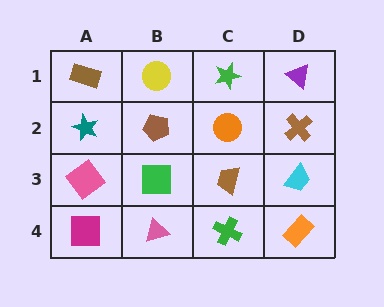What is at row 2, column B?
A brown pentagon.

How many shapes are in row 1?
4 shapes.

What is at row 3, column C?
A brown trapezoid.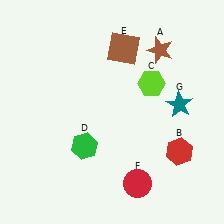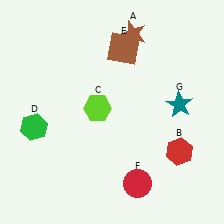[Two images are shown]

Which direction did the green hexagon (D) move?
The green hexagon (D) moved left.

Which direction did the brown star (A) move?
The brown star (A) moved left.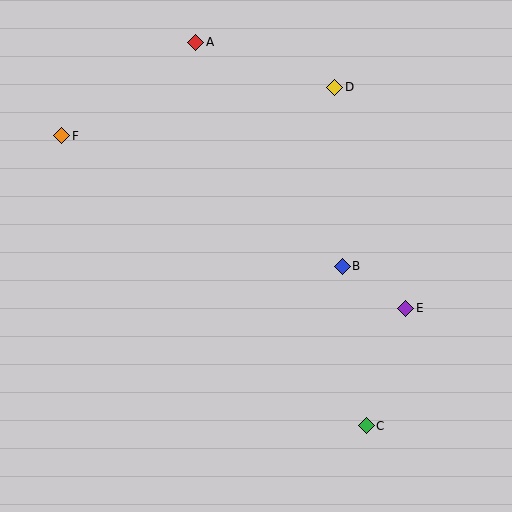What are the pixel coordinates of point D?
Point D is at (335, 87).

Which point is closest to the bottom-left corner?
Point C is closest to the bottom-left corner.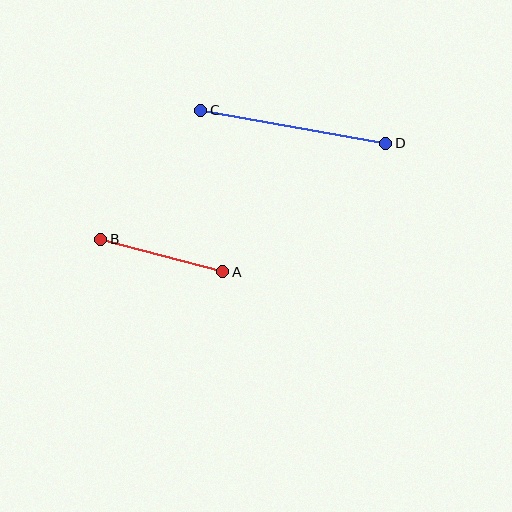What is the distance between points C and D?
The distance is approximately 188 pixels.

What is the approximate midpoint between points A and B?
The midpoint is at approximately (162, 256) pixels.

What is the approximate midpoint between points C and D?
The midpoint is at approximately (293, 127) pixels.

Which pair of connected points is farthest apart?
Points C and D are farthest apart.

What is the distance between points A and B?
The distance is approximately 126 pixels.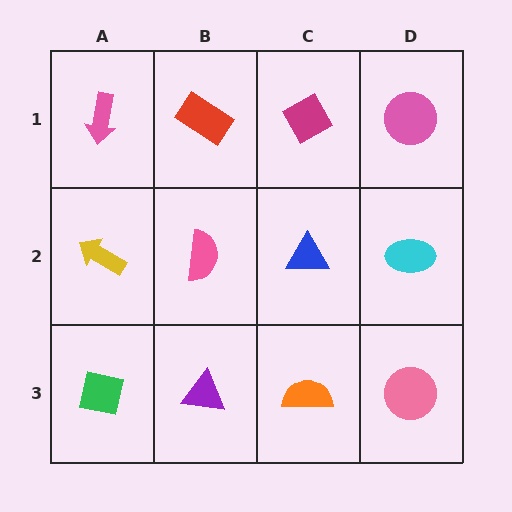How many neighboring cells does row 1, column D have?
2.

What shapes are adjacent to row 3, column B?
A pink semicircle (row 2, column B), a green square (row 3, column A), an orange semicircle (row 3, column C).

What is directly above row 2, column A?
A pink arrow.